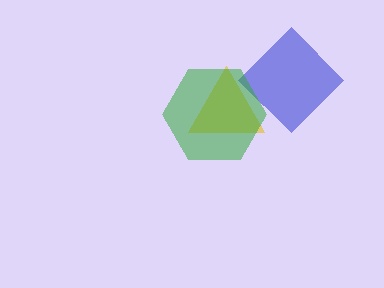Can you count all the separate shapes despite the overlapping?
Yes, there are 3 separate shapes.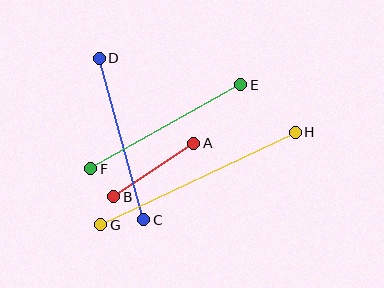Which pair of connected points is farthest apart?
Points G and H are farthest apart.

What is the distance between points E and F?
The distance is approximately 172 pixels.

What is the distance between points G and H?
The distance is approximately 216 pixels.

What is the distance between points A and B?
The distance is approximately 96 pixels.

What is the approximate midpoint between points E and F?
The midpoint is at approximately (166, 127) pixels.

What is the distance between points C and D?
The distance is approximately 167 pixels.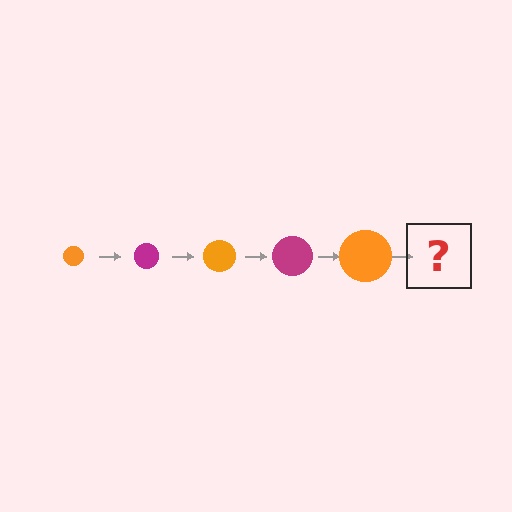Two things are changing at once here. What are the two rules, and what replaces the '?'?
The two rules are that the circle grows larger each step and the color cycles through orange and magenta. The '?' should be a magenta circle, larger than the previous one.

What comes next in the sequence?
The next element should be a magenta circle, larger than the previous one.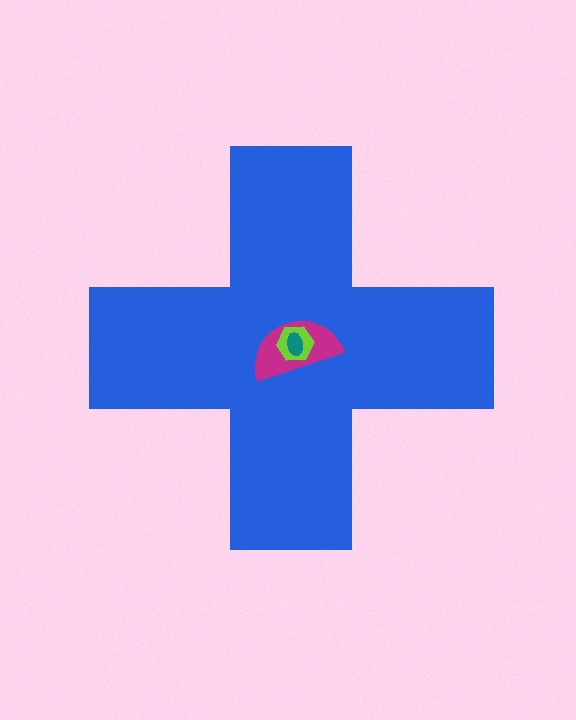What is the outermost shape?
The blue cross.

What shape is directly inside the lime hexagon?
The teal ellipse.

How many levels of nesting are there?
4.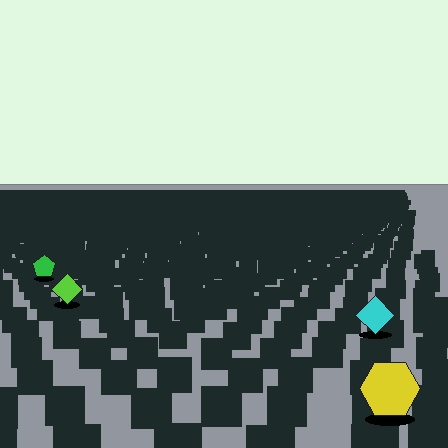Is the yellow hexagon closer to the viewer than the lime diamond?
Yes. The yellow hexagon is closer — you can tell from the texture gradient: the ground texture is coarser near it.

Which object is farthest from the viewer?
The green pentagon is farthest from the viewer. It appears smaller and the ground texture around it is denser.